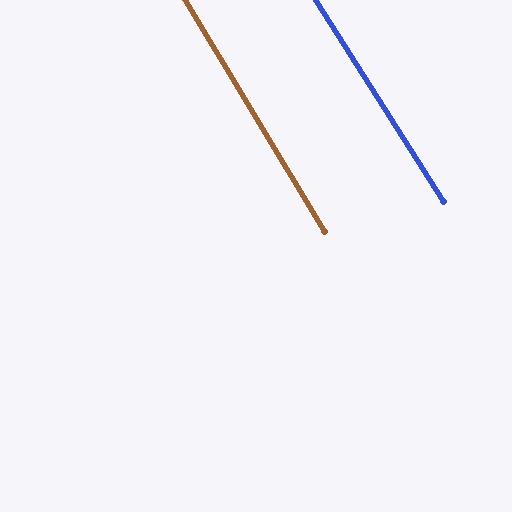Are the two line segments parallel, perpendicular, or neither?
Parallel — their directions differ by only 1.5°.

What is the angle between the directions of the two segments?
Approximately 2 degrees.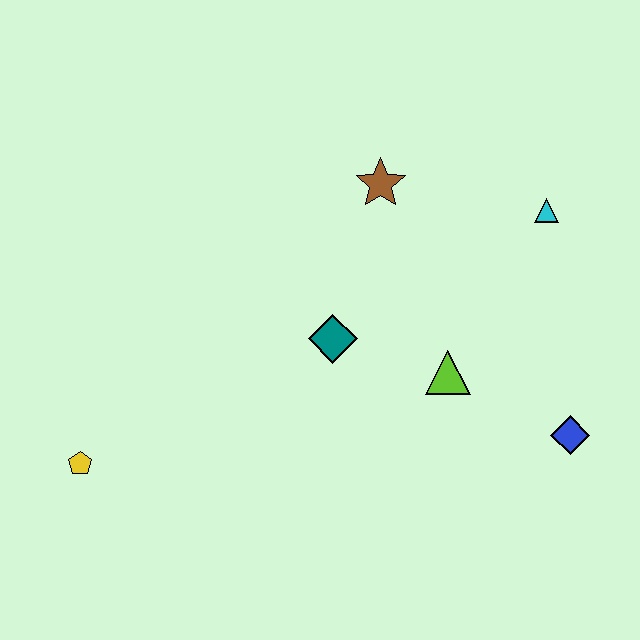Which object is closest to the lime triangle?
The teal diamond is closest to the lime triangle.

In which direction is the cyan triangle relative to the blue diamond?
The cyan triangle is above the blue diamond.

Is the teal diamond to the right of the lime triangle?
No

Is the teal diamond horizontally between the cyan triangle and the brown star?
No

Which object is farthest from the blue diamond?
The yellow pentagon is farthest from the blue diamond.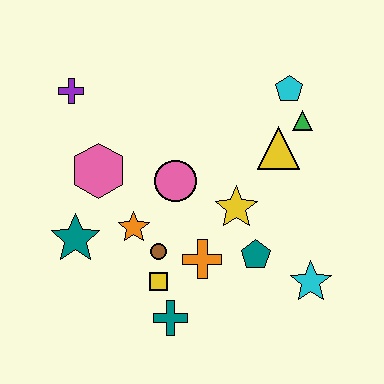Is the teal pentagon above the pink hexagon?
No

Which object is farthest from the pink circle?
The cyan star is farthest from the pink circle.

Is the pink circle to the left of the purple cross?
No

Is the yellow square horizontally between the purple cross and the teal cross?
Yes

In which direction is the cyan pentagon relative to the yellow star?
The cyan pentagon is above the yellow star.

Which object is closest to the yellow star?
The teal pentagon is closest to the yellow star.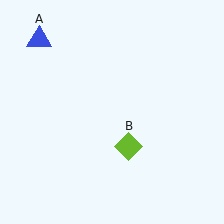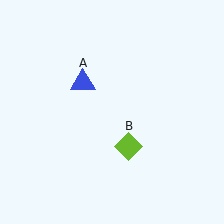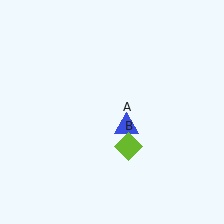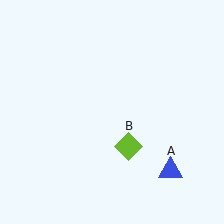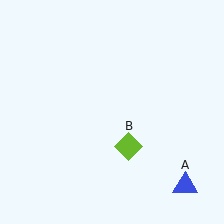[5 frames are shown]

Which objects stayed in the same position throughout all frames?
Lime diamond (object B) remained stationary.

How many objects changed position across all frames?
1 object changed position: blue triangle (object A).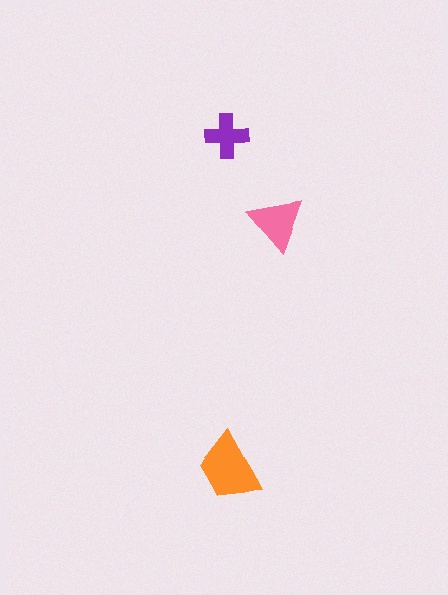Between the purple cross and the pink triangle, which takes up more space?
The pink triangle.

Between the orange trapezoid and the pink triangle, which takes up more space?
The orange trapezoid.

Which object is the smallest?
The purple cross.